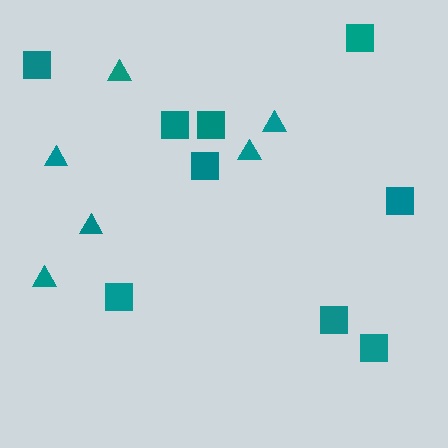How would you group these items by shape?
There are 2 groups: one group of triangles (6) and one group of squares (9).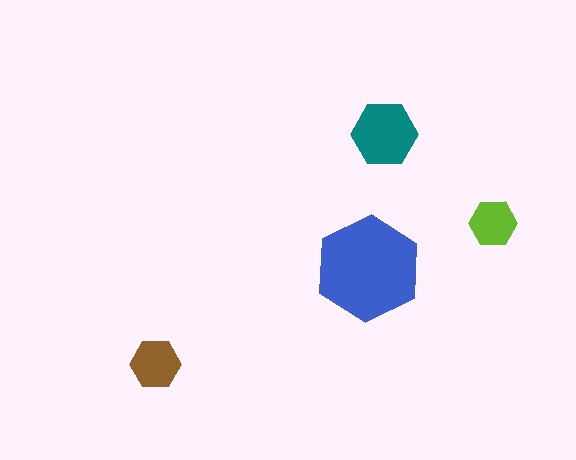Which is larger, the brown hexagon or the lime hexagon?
The brown one.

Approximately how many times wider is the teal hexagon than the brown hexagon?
About 1.5 times wider.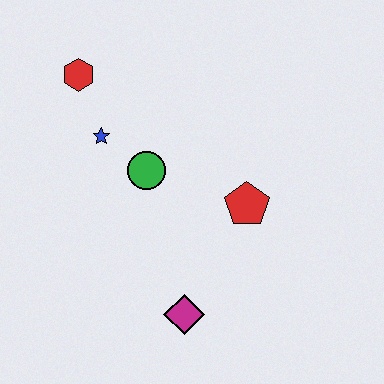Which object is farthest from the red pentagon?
The red hexagon is farthest from the red pentagon.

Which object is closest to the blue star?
The green circle is closest to the blue star.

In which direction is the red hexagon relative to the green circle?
The red hexagon is above the green circle.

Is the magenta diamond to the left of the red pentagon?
Yes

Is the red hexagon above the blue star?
Yes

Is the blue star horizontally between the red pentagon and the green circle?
No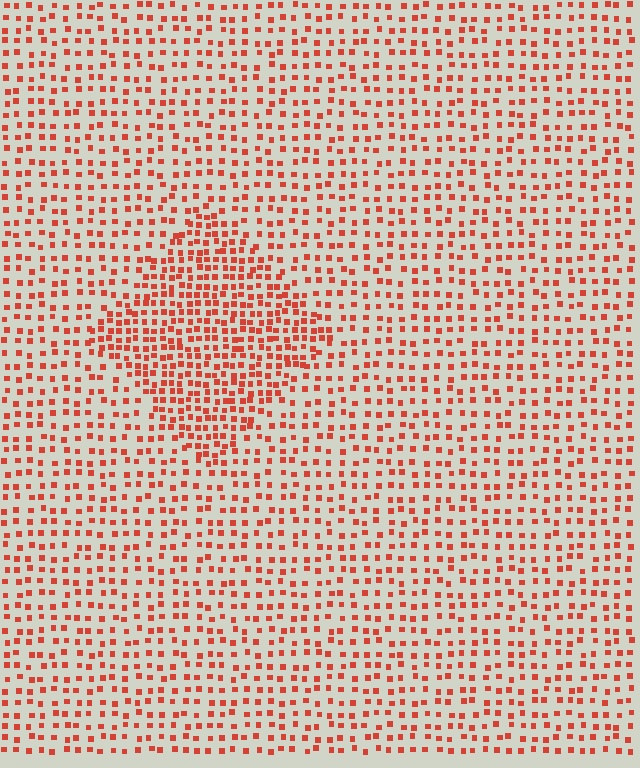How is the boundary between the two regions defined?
The boundary is defined by a change in element density (approximately 1.9x ratio). All elements are the same color, size, and shape.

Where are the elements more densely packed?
The elements are more densely packed inside the diamond boundary.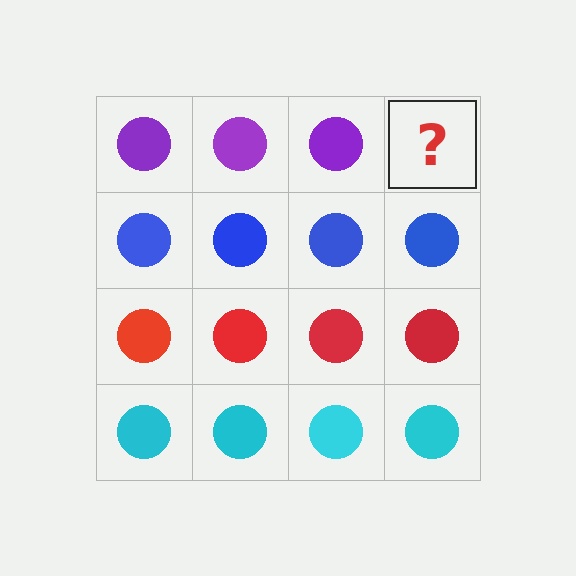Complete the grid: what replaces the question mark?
The question mark should be replaced with a purple circle.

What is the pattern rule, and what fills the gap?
The rule is that each row has a consistent color. The gap should be filled with a purple circle.